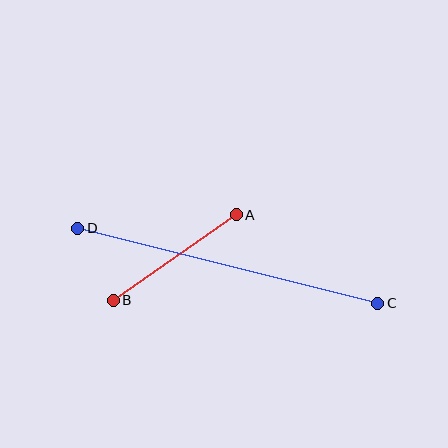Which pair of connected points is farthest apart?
Points C and D are farthest apart.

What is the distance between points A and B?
The distance is approximately 150 pixels.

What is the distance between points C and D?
The distance is approximately 309 pixels.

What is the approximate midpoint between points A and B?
The midpoint is at approximately (175, 258) pixels.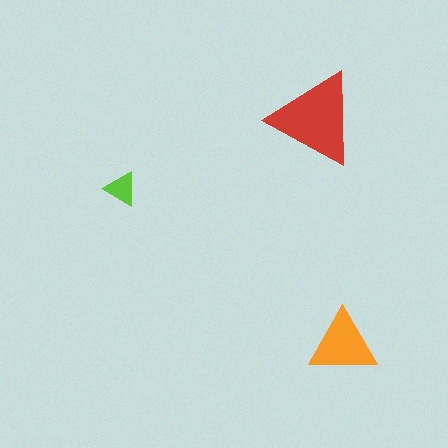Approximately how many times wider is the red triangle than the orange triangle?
About 1.5 times wider.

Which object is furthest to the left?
The lime triangle is leftmost.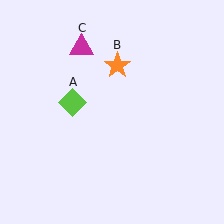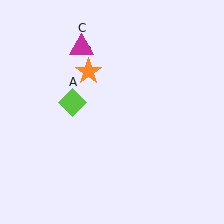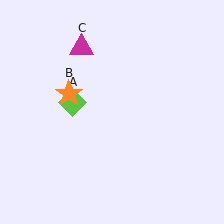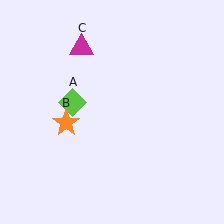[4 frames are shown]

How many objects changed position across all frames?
1 object changed position: orange star (object B).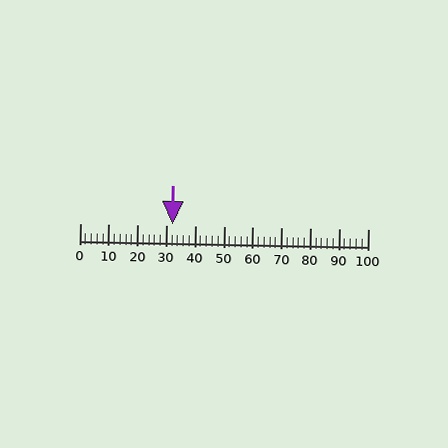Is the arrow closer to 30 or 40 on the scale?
The arrow is closer to 30.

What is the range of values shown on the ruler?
The ruler shows values from 0 to 100.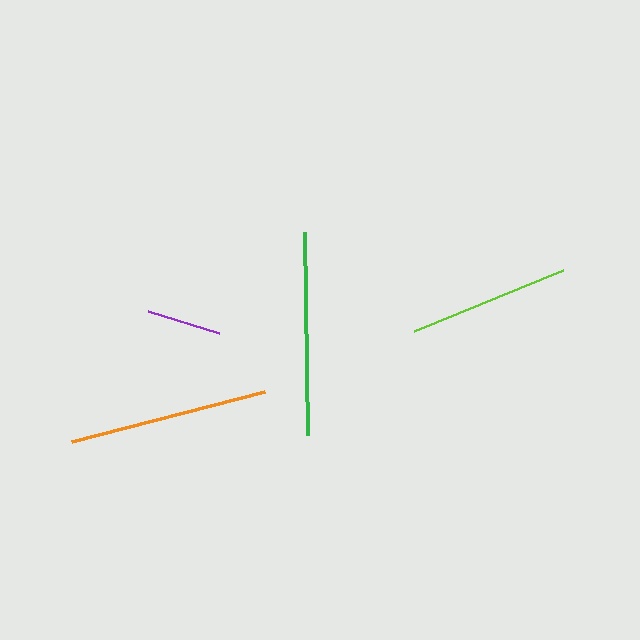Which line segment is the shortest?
The purple line is the shortest at approximately 75 pixels.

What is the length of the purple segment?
The purple segment is approximately 75 pixels long.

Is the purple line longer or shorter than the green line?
The green line is longer than the purple line.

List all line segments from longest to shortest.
From longest to shortest: green, orange, lime, purple.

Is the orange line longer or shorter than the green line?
The green line is longer than the orange line.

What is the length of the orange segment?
The orange segment is approximately 200 pixels long.